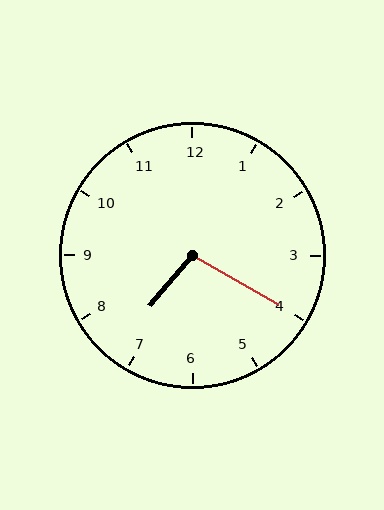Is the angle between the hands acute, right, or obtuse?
It is obtuse.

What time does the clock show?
7:20.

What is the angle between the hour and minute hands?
Approximately 100 degrees.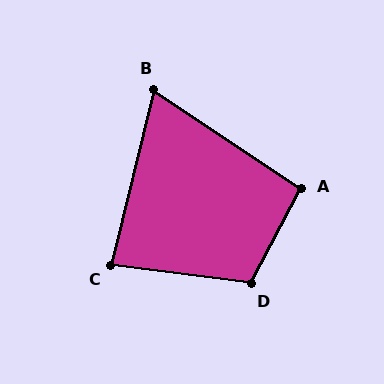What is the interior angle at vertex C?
Approximately 84 degrees (acute).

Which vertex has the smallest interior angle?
B, at approximately 70 degrees.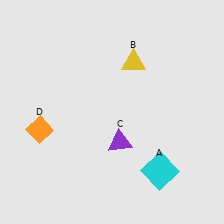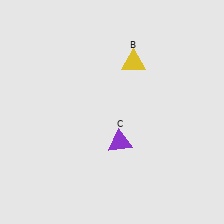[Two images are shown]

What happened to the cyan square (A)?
The cyan square (A) was removed in Image 2. It was in the bottom-right area of Image 1.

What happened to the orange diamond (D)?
The orange diamond (D) was removed in Image 2. It was in the bottom-left area of Image 1.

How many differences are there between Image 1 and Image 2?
There are 2 differences between the two images.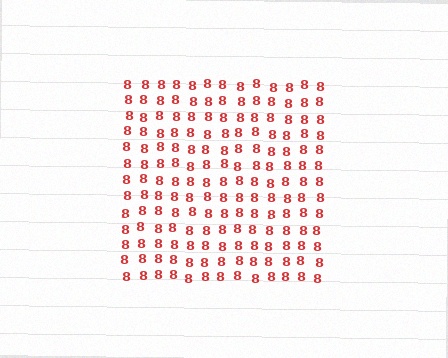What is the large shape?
The large shape is a square.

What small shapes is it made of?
It is made of small digit 8's.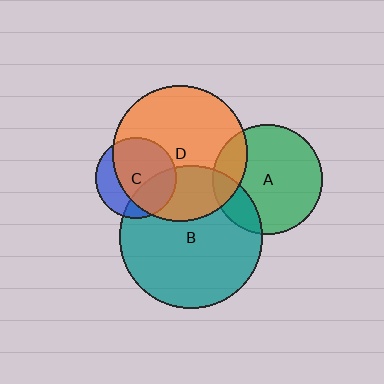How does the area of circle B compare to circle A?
Approximately 1.7 times.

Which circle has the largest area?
Circle B (teal).